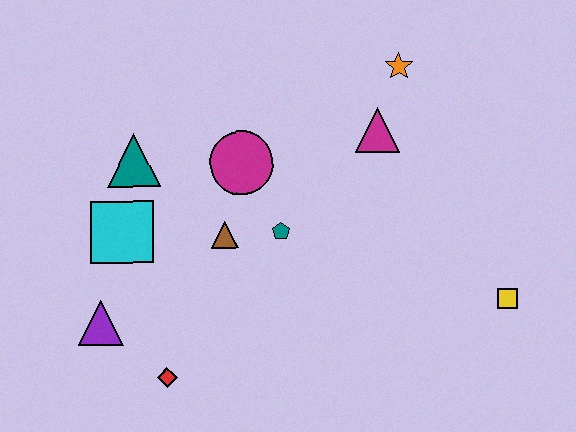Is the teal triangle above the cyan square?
Yes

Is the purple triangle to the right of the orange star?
No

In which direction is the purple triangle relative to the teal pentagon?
The purple triangle is to the left of the teal pentagon.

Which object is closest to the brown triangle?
The teal pentagon is closest to the brown triangle.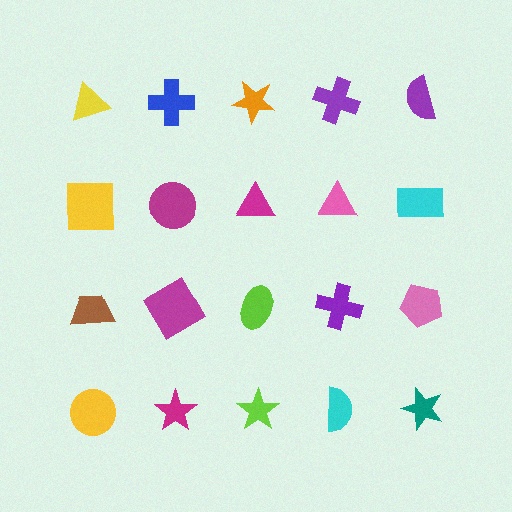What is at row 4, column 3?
A lime star.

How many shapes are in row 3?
5 shapes.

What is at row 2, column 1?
A yellow square.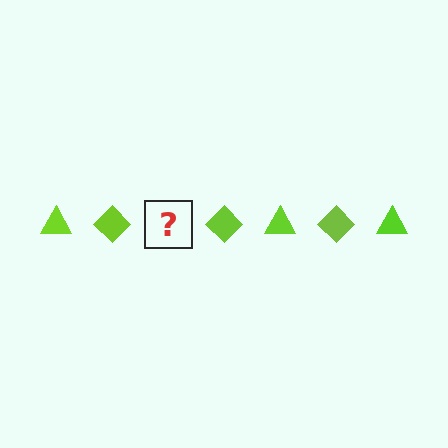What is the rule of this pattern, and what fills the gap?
The rule is that the pattern cycles through triangle, diamond shapes in lime. The gap should be filled with a lime triangle.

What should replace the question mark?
The question mark should be replaced with a lime triangle.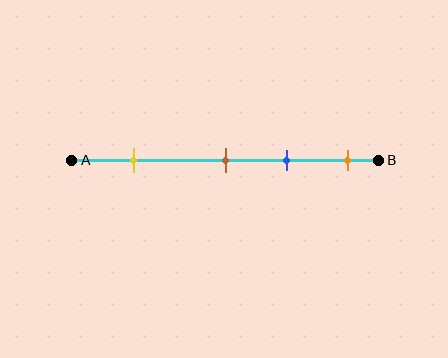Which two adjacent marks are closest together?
The brown and blue marks are the closest adjacent pair.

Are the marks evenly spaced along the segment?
No, the marks are not evenly spaced.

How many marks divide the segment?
There are 4 marks dividing the segment.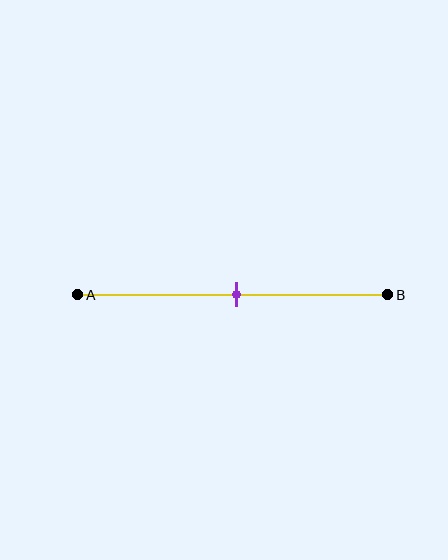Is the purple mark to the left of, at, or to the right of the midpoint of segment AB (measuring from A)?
The purple mark is approximately at the midpoint of segment AB.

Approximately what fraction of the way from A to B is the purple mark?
The purple mark is approximately 50% of the way from A to B.